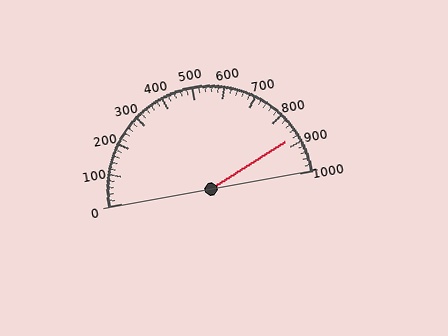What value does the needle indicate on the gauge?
The needle indicates approximately 880.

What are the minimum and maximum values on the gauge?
The gauge ranges from 0 to 1000.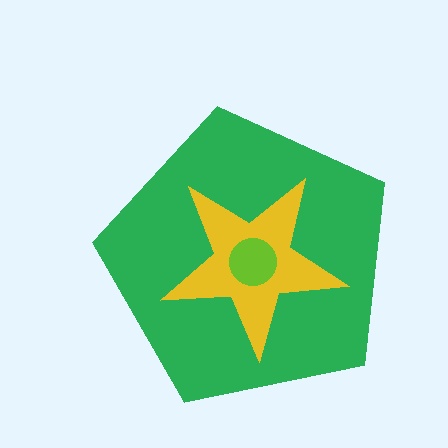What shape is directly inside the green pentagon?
The yellow star.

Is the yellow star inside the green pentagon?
Yes.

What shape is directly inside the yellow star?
The lime circle.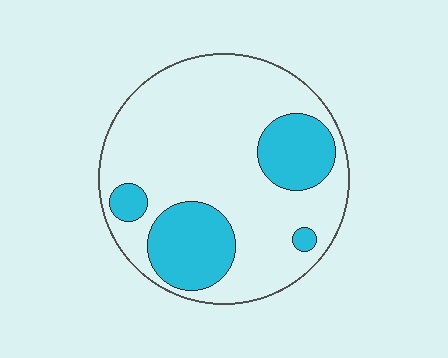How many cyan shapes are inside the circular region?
4.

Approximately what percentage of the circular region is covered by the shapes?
Approximately 25%.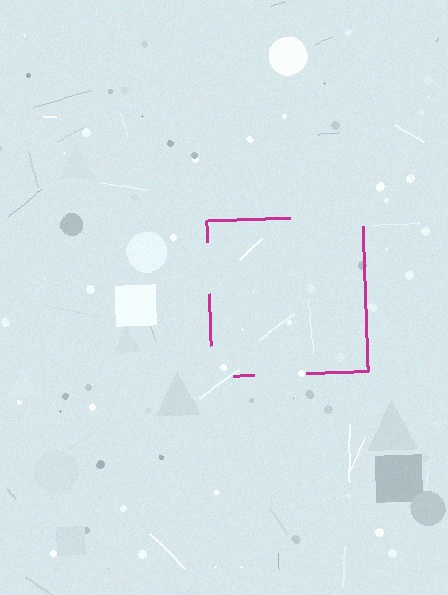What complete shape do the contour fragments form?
The contour fragments form a square.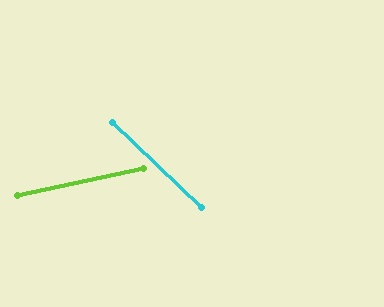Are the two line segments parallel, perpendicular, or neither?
Neither parallel nor perpendicular — they differ by about 56°.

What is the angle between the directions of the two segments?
Approximately 56 degrees.